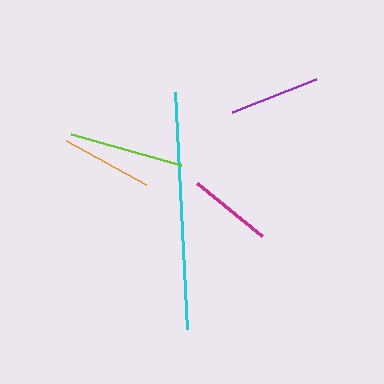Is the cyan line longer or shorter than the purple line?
The cyan line is longer than the purple line.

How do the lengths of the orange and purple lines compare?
The orange and purple lines are approximately the same length.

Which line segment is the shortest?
The magenta line is the shortest at approximately 84 pixels.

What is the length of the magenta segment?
The magenta segment is approximately 84 pixels long.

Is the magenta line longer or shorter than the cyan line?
The cyan line is longer than the magenta line.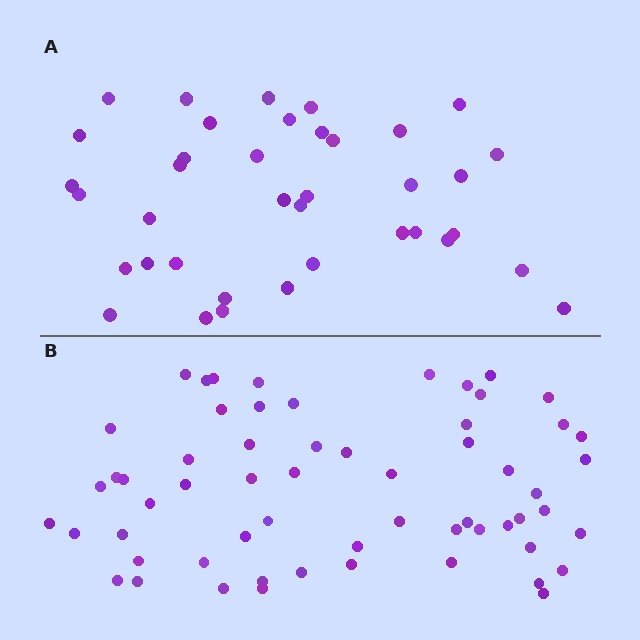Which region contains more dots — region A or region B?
Region B (the bottom region) has more dots.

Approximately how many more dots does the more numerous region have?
Region B has approximately 20 more dots than region A.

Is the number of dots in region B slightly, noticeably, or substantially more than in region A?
Region B has substantially more. The ratio is roughly 1.6 to 1.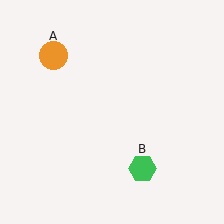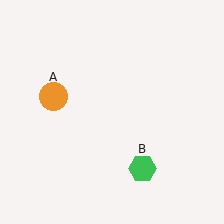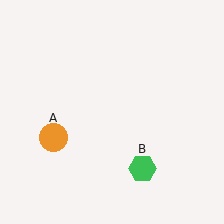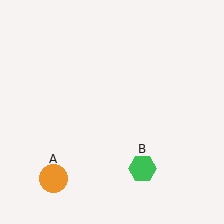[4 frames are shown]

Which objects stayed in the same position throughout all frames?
Green hexagon (object B) remained stationary.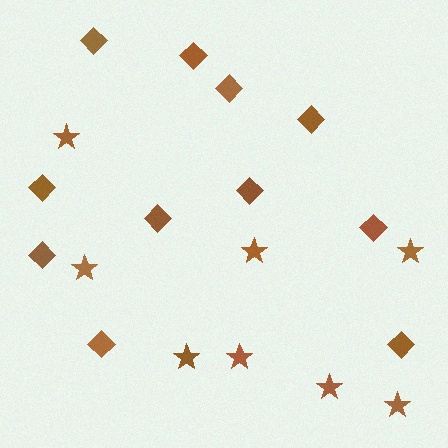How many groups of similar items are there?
There are 2 groups: one group of diamonds (11) and one group of stars (8).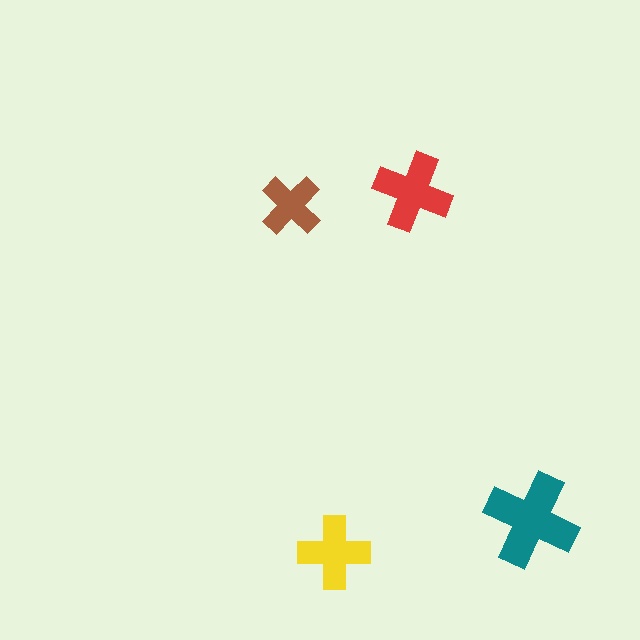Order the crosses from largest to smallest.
the teal one, the red one, the yellow one, the brown one.